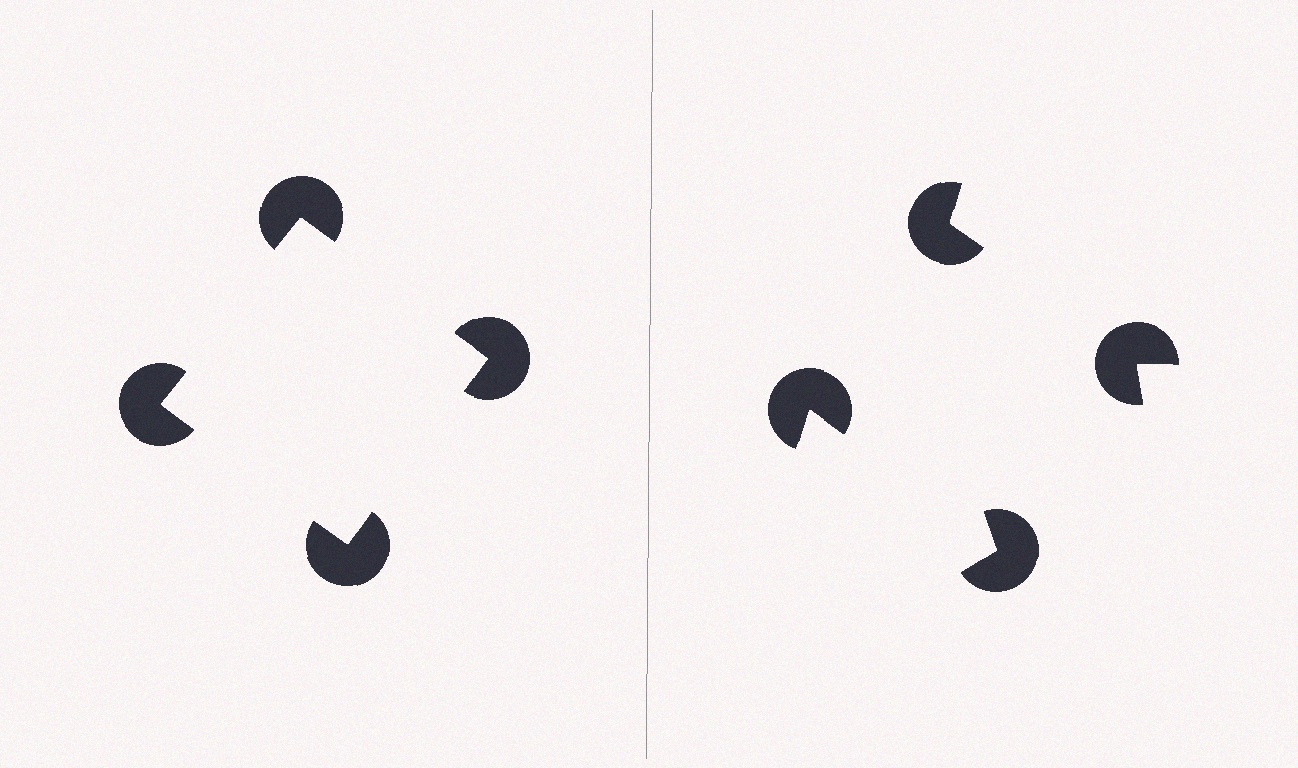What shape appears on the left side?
An illusory square.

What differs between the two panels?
The pac-man discs are positioned identically on both sides; only the wedge orientations differ. On the left they align to a square; on the right they are misaligned.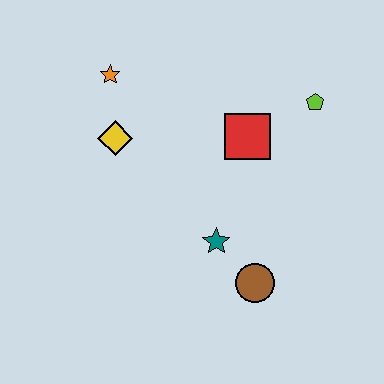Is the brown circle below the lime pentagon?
Yes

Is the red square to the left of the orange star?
No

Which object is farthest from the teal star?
The orange star is farthest from the teal star.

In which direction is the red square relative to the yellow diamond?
The red square is to the right of the yellow diamond.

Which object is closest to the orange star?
The yellow diamond is closest to the orange star.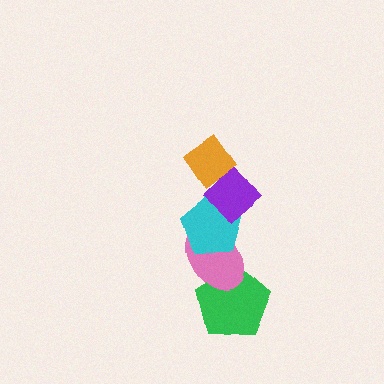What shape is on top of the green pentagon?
The pink ellipse is on top of the green pentagon.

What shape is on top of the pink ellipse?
The cyan pentagon is on top of the pink ellipse.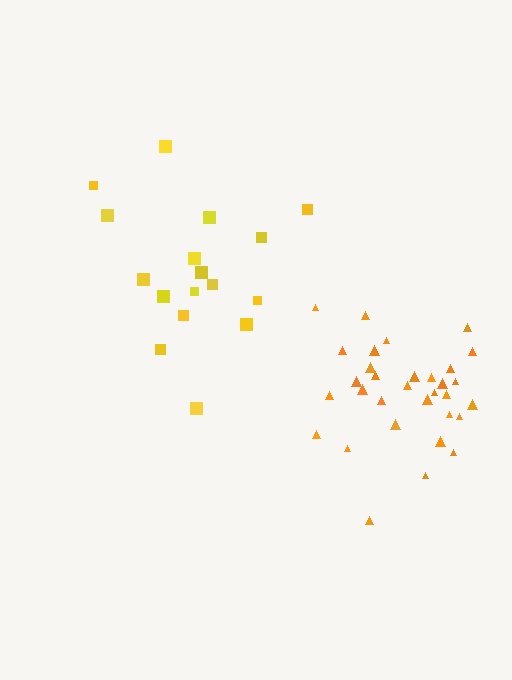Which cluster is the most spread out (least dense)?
Yellow.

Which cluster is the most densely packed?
Orange.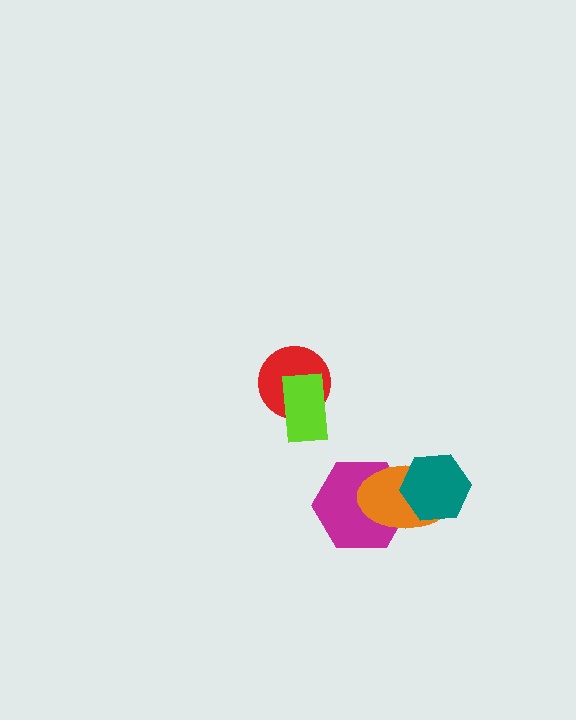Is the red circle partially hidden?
Yes, it is partially covered by another shape.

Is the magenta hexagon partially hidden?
Yes, it is partially covered by another shape.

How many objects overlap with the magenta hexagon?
2 objects overlap with the magenta hexagon.